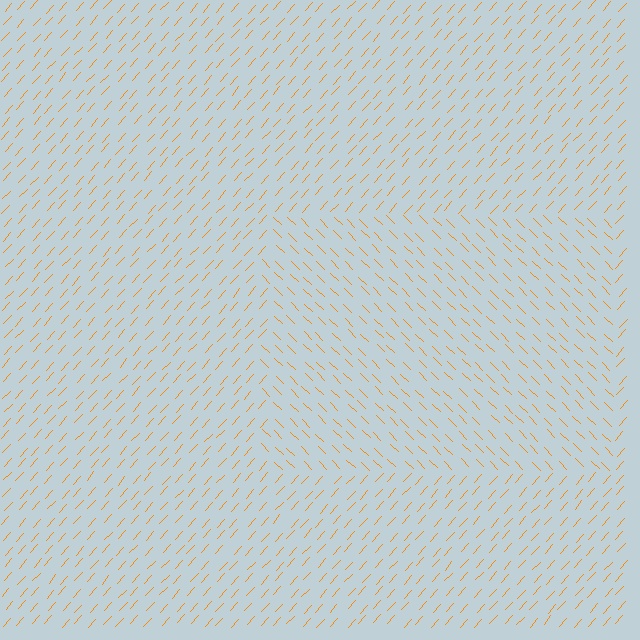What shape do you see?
I see a rectangle.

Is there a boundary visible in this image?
Yes, there is a texture boundary formed by a change in line orientation.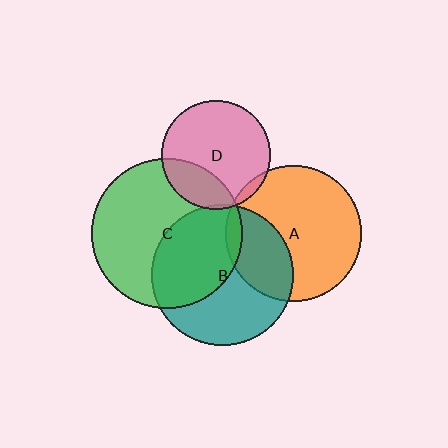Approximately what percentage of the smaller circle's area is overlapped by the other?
Approximately 30%.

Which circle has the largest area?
Circle C (green).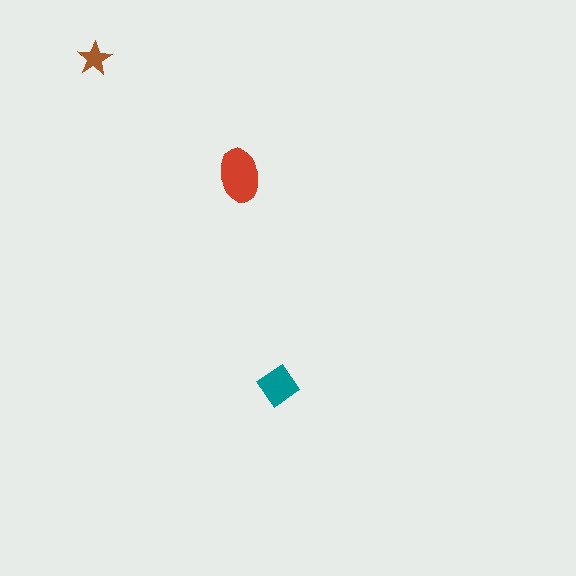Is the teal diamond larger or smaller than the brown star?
Larger.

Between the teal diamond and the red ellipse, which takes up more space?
The red ellipse.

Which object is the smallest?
The brown star.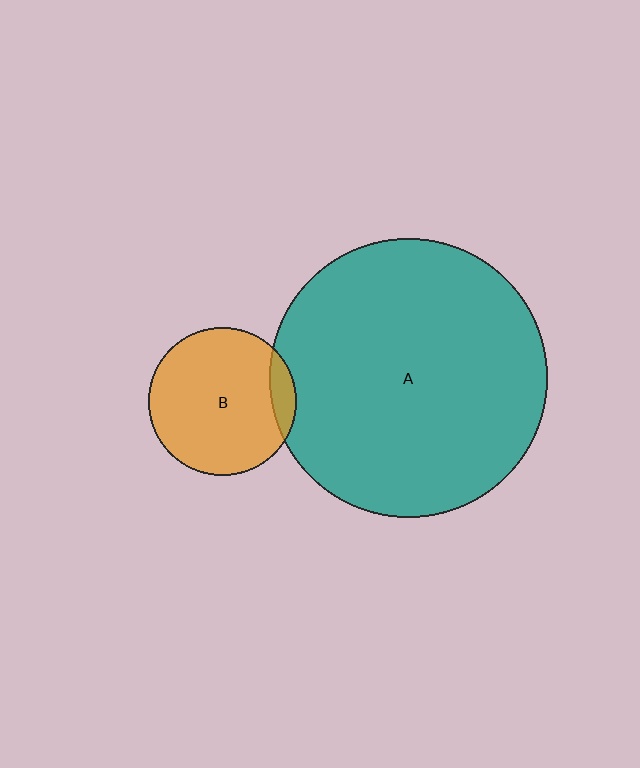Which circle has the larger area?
Circle A (teal).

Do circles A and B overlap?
Yes.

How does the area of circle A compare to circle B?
Approximately 3.5 times.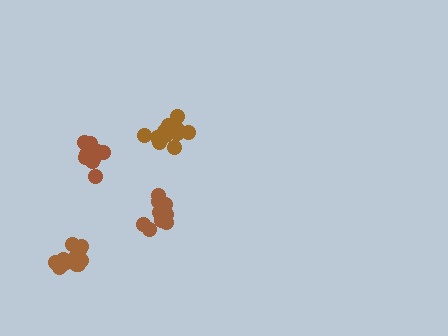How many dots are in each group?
Group 1: 12 dots, Group 2: 12 dots, Group 3: 9 dots, Group 4: 14 dots (47 total).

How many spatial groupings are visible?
There are 4 spatial groupings.